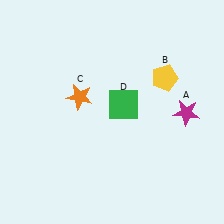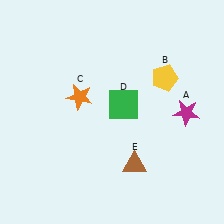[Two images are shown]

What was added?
A brown triangle (E) was added in Image 2.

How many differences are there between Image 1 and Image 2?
There is 1 difference between the two images.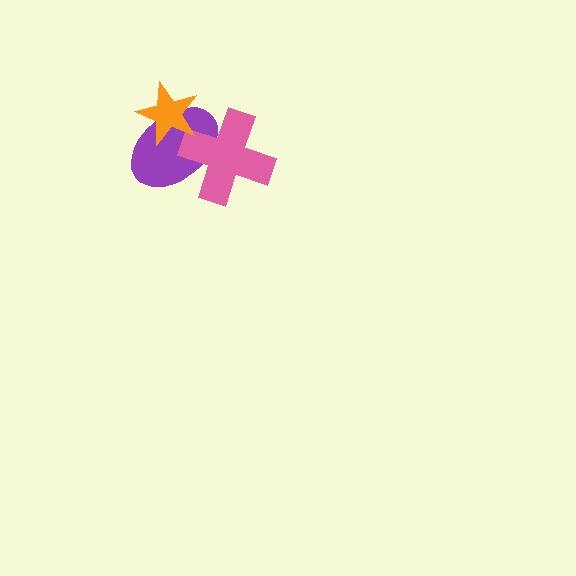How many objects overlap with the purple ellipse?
2 objects overlap with the purple ellipse.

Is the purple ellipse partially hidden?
Yes, it is partially covered by another shape.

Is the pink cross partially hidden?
Yes, it is partially covered by another shape.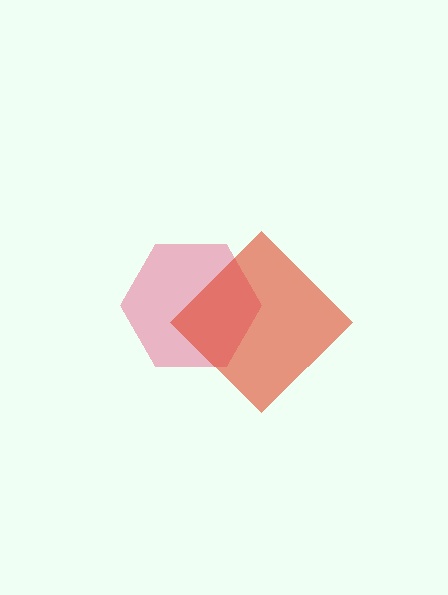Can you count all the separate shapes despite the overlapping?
Yes, there are 2 separate shapes.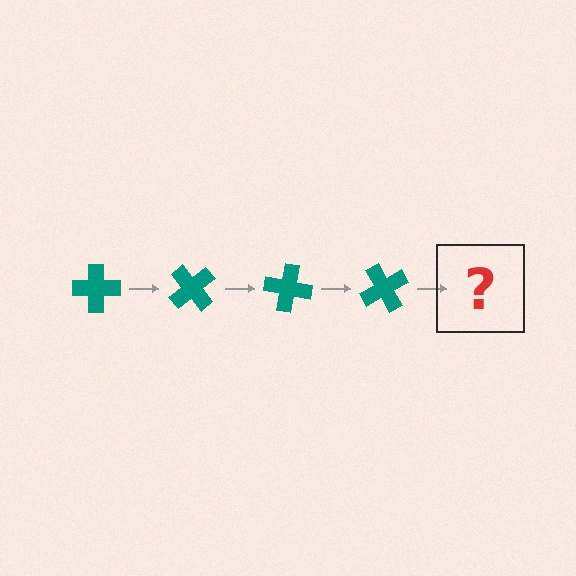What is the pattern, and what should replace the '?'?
The pattern is that the cross rotates 50 degrees each step. The '?' should be a teal cross rotated 200 degrees.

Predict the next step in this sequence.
The next step is a teal cross rotated 200 degrees.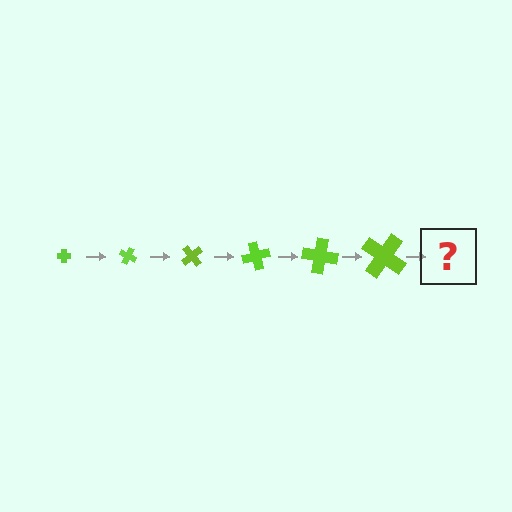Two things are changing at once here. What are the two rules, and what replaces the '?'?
The two rules are that the cross grows larger each step and it rotates 25 degrees each step. The '?' should be a cross, larger than the previous one and rotated 150 degrees from the start.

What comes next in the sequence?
The next element should be a cross, larger than the previous one and rotated 150 degrees from the start.